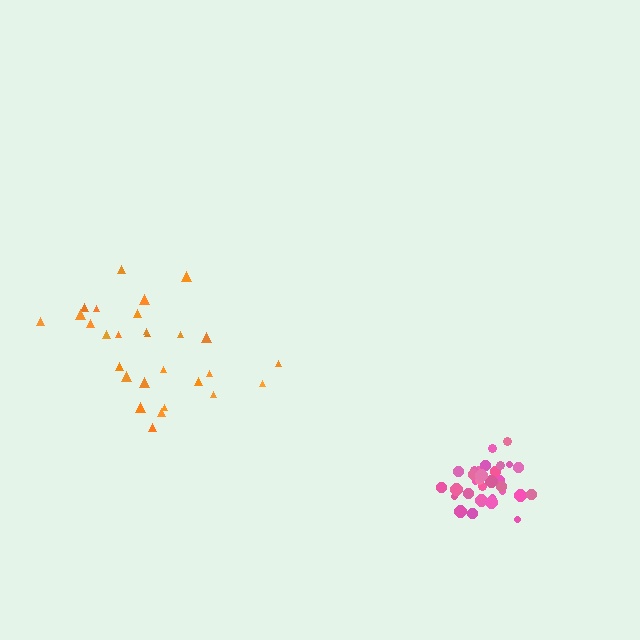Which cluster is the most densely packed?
Pink.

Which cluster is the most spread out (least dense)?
Orange.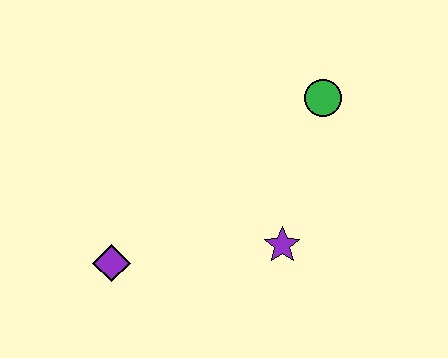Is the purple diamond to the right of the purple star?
No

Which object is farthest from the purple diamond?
The green circle is farthest from the purple diamond.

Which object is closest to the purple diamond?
The purple star is closest to the purple diamond.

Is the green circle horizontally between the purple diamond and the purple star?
No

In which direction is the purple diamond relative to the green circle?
The purple diamond is to the left of the green circle.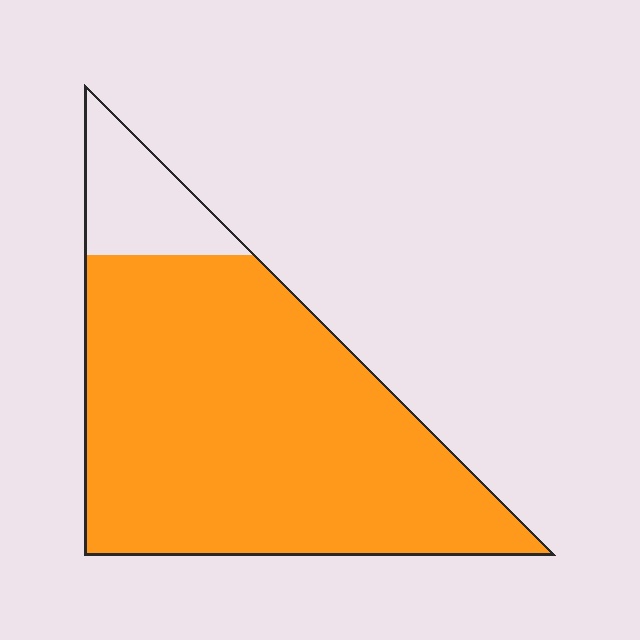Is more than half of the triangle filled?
Yes.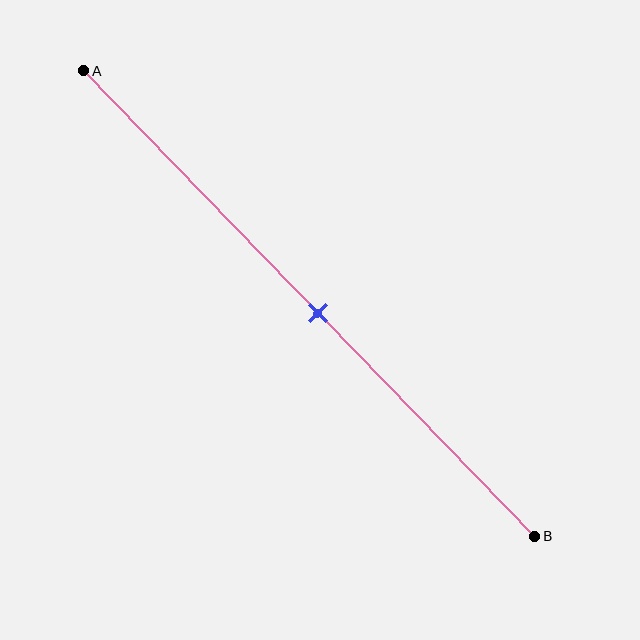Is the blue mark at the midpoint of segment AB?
Yes, the mark is approximately at the midpoint.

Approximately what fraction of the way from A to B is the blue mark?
The blue mark is approximately 50% of the way from A to B.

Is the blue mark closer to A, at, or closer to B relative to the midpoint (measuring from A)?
The blue mark is approximately at the midpoint of segment AB.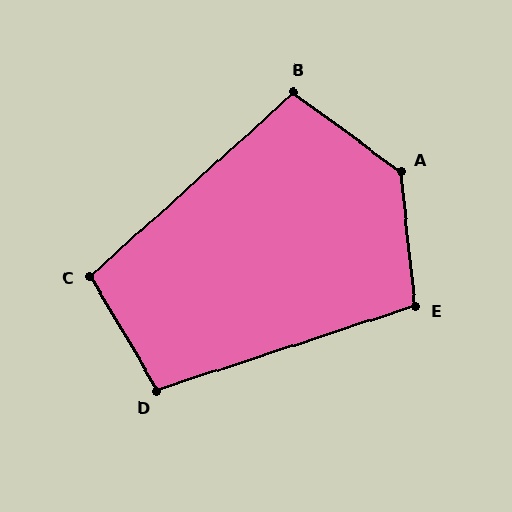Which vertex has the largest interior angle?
A, at approximately 133 degrees.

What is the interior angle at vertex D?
Approximately 102 degrees (obtuse).